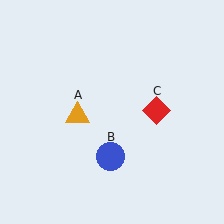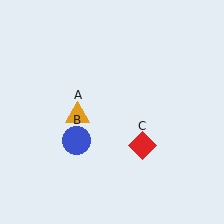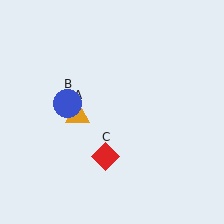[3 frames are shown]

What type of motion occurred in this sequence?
The blue circle (object B), red diamond (object C) rotated clockwise around the center of the scene.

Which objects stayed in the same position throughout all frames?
Orange triangle (object A) remained stationary.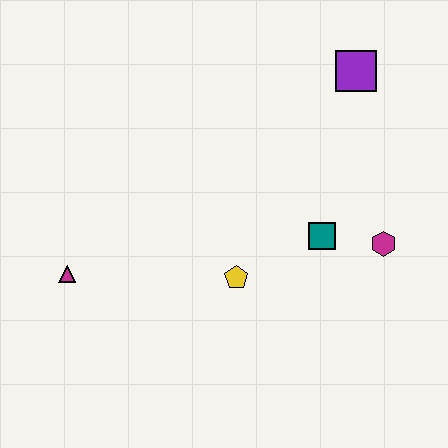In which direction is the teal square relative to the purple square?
The teal square is below the purple square.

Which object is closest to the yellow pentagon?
The teal square is closest to the yellow pentagon.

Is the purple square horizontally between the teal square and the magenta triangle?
No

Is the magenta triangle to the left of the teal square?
Yes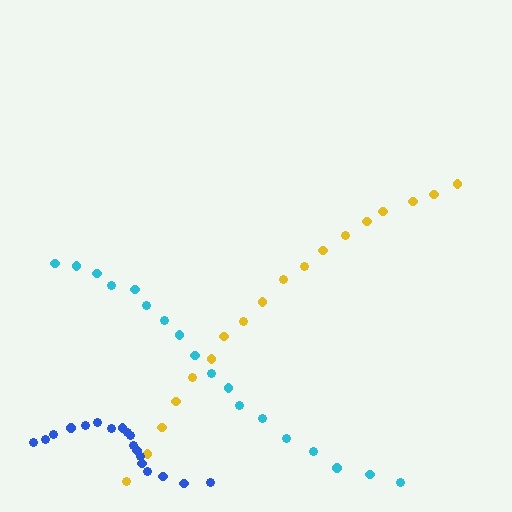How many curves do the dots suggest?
There are 3 distinct paths.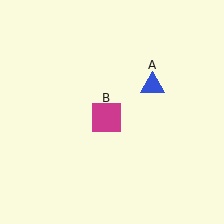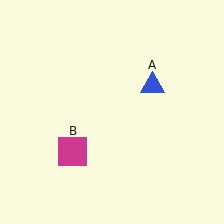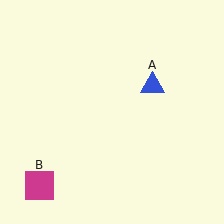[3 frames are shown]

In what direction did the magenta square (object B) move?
The magenta square (object B) moved down and to the left.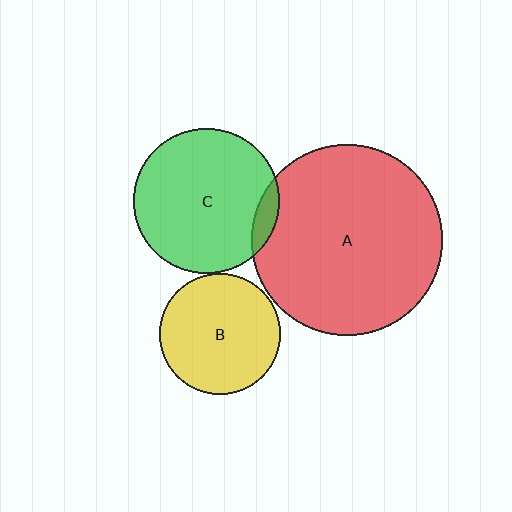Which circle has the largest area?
Circle A (red).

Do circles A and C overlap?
Yes.